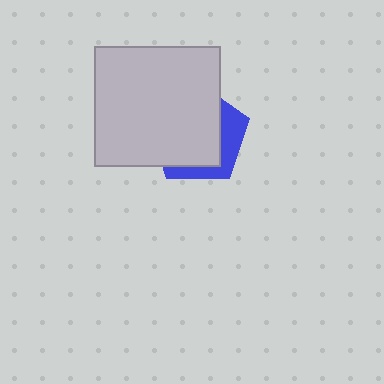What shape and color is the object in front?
The object in front is a light gray rectangle.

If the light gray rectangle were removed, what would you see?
You would see the complete blue pentagon.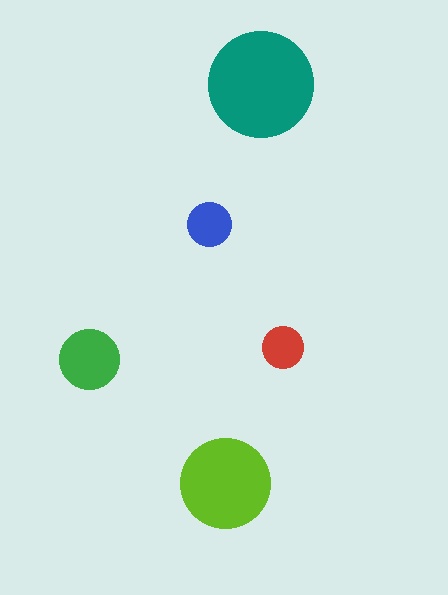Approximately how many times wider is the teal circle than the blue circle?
About 2.5 times wider.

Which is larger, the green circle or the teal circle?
The teal one.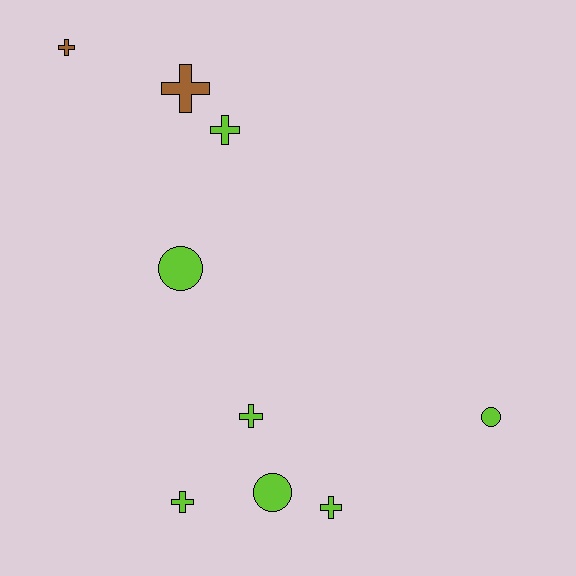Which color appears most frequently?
Lime, with 7 objects.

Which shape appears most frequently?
Cross, with 6 objects.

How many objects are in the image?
There are 9 objects.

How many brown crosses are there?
There are 2 brown crosses.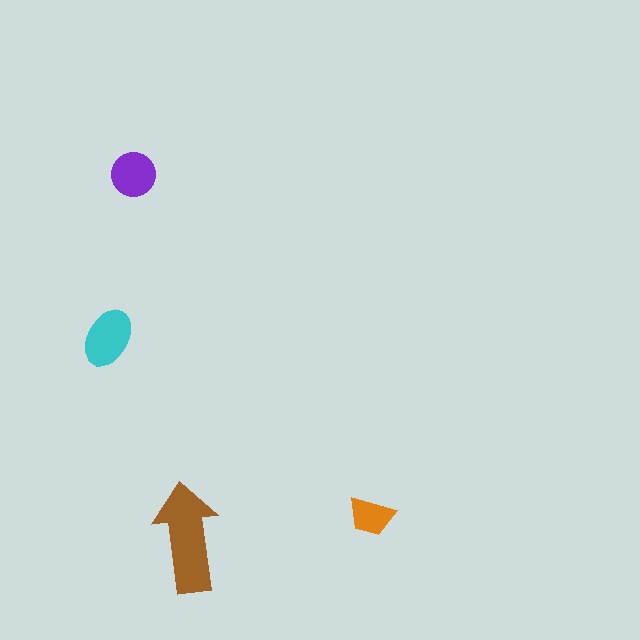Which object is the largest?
The brown arrow.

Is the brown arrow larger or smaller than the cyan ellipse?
Larger.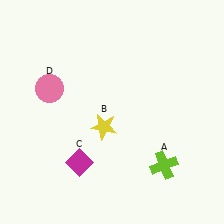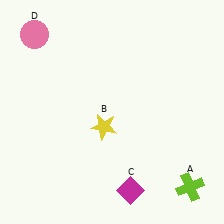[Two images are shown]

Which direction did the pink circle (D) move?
The pink circle (D) moved up.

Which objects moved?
The objects that moved are: the lime cross (A), the magenta diamond (C), the pink circle (D).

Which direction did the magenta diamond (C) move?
The magenta diamond (C) moved right.